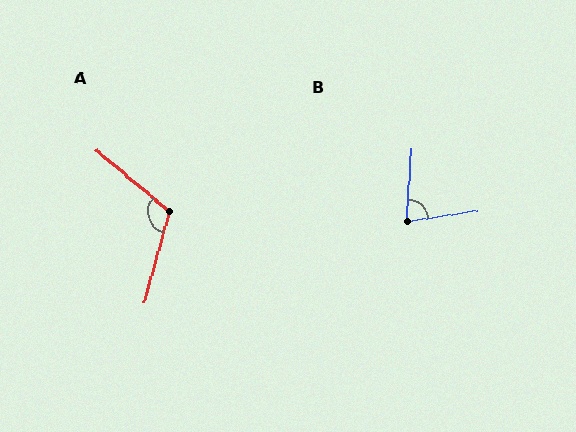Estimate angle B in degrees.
Approximately 78 degrees.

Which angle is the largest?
A, at approximately 115 degrees.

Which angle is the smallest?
B, at approximately 78 degrees.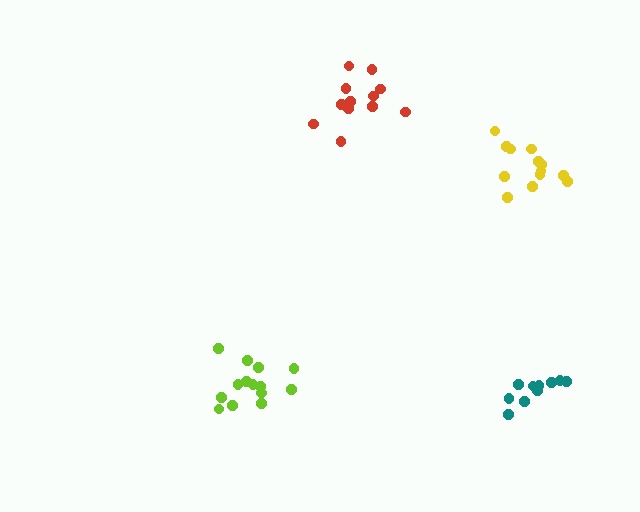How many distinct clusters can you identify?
There are 4 distinct clusters.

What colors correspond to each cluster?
The clusters are colored: lime, yellow, teal, red.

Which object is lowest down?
The teal cluster is bottommost.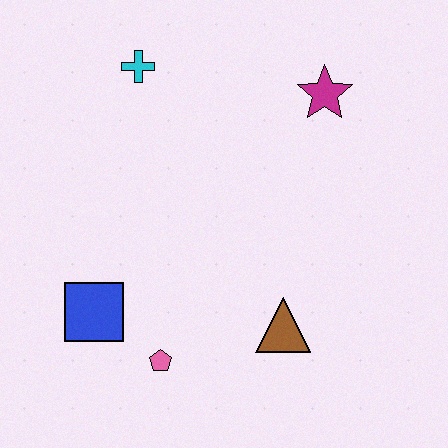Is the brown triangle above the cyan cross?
No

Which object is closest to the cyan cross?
The magenta star is closest to the cyan cross.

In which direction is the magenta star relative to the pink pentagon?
The magenta star is above the pink pentagon.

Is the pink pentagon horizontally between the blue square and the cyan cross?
No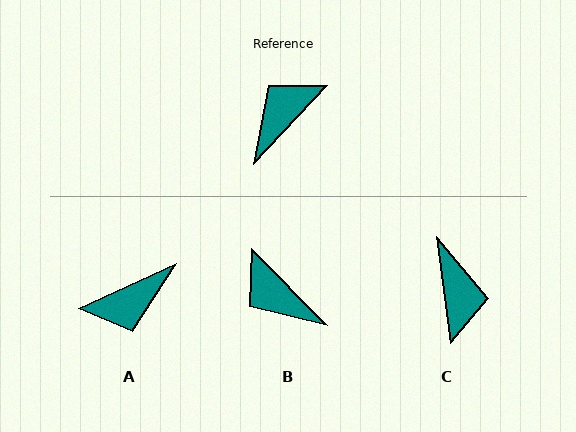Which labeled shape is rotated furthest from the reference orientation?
A, about 158 degrees away.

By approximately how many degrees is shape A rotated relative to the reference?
Approximately 158 degrees counter-clockwise.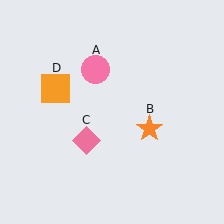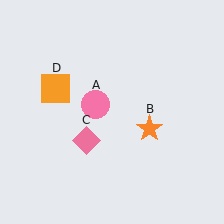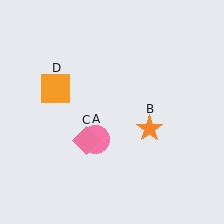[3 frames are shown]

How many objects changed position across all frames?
1 object changed position: pink circle (object A).